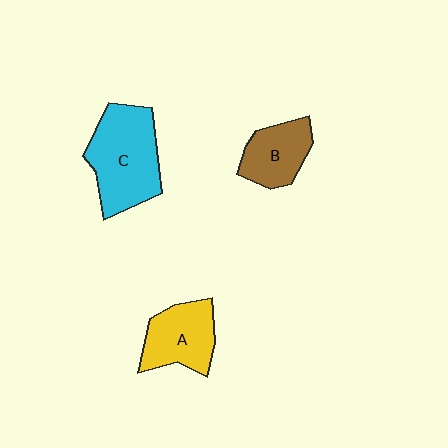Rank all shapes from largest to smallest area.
From largest to smallest: C (cyan), A (yellow), B (brown).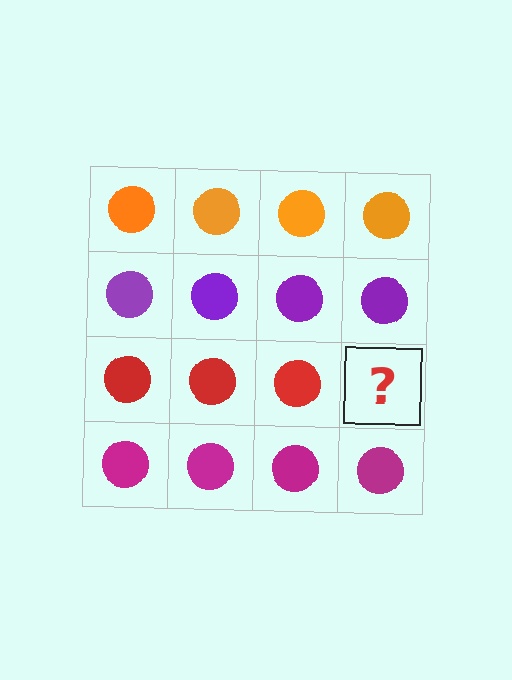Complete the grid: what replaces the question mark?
The question mark should be replaced with a red circle.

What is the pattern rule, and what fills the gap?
The rule is that each row has a consistent color. The gap should be filled with a red circle.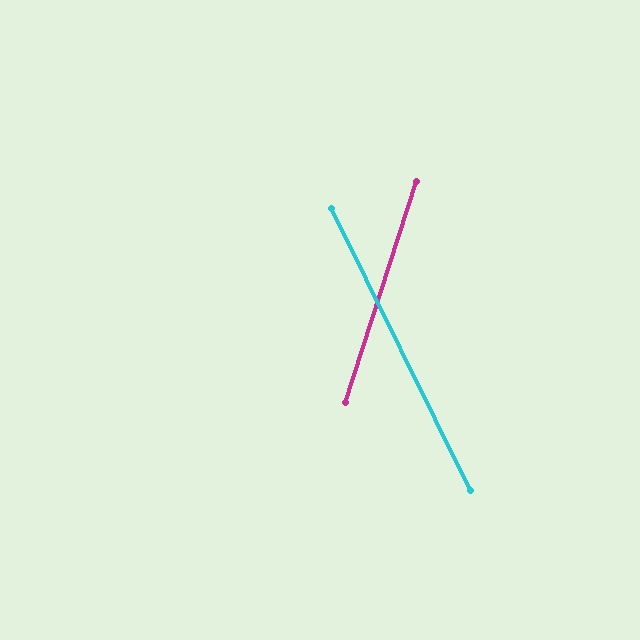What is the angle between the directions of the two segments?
Approximately 44 degrees.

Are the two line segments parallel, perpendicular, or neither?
Neither parallel nor perpendicular — they differ by about 44°.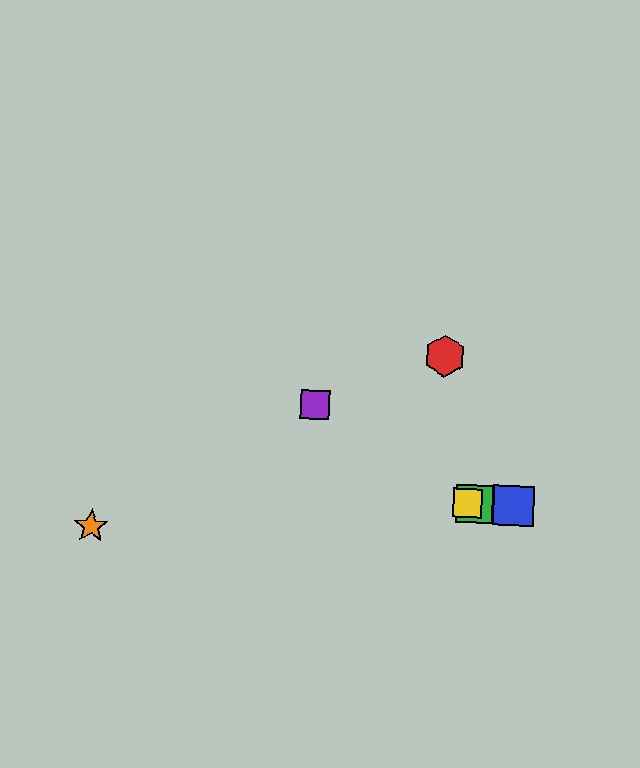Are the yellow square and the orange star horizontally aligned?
No, the yellow square is at y≈503 and the orange star is at y≈526.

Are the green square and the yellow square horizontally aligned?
Yes, both are at y≈504.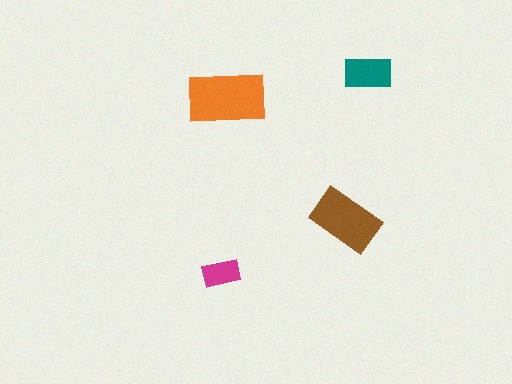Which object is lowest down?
The magenta rectangle is bottommost.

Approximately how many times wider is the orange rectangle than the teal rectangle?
About 1.5 times wider.